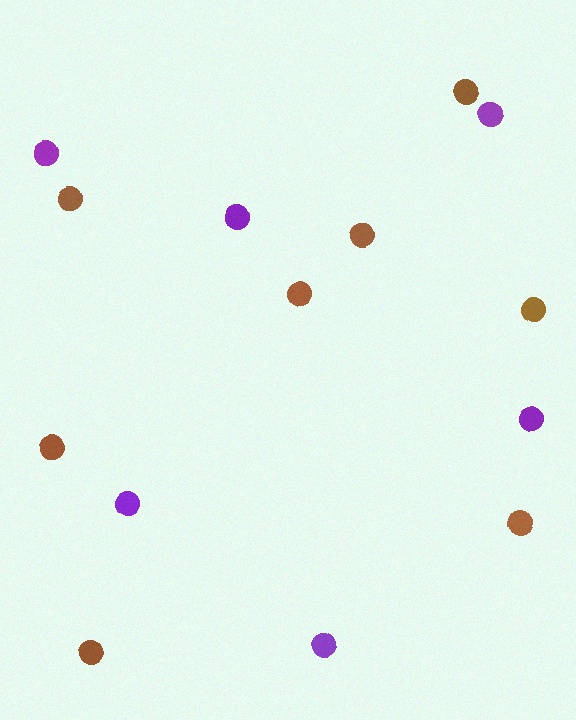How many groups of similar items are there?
There are 2 groups: one group of brown circles (8) and one group of purple circles (6).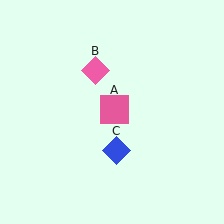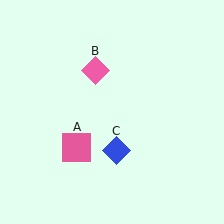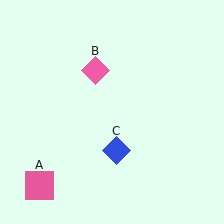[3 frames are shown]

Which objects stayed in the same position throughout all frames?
Pink diamond (object B) and blue diamond (object C) remained stationary.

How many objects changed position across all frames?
1 object changed position: pink square (object A).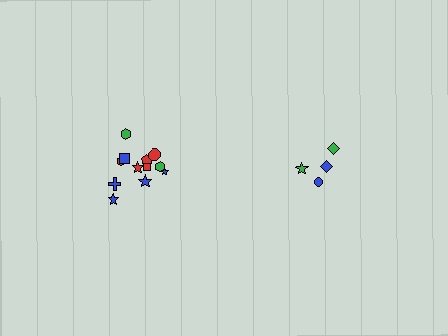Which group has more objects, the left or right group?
The left group.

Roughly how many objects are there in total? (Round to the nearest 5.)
Roughly 15 objects in total.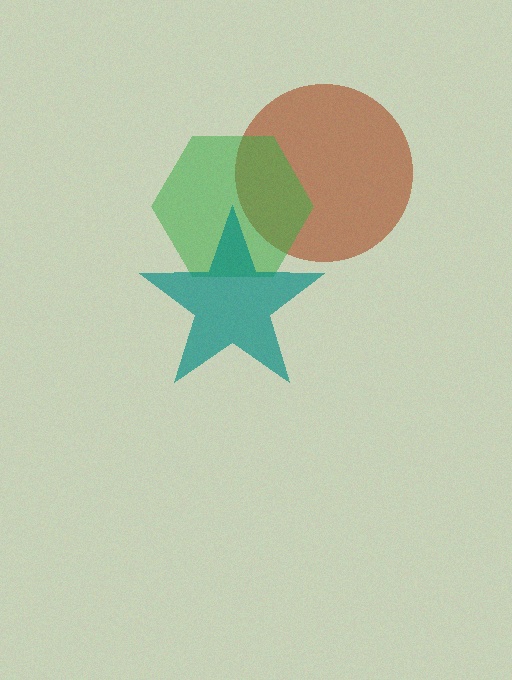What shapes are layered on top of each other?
The layered shapes are: a brown circle, a green hexagon, a teal star.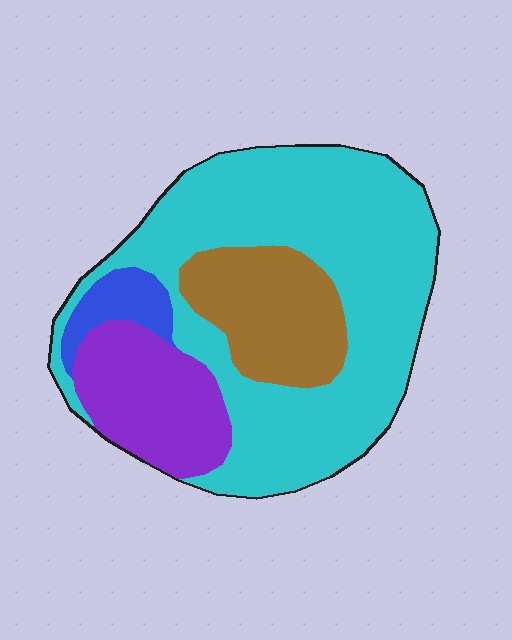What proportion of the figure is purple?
Purple covers roughly 15% of the figure.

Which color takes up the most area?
Cyan, at roughly 60%.